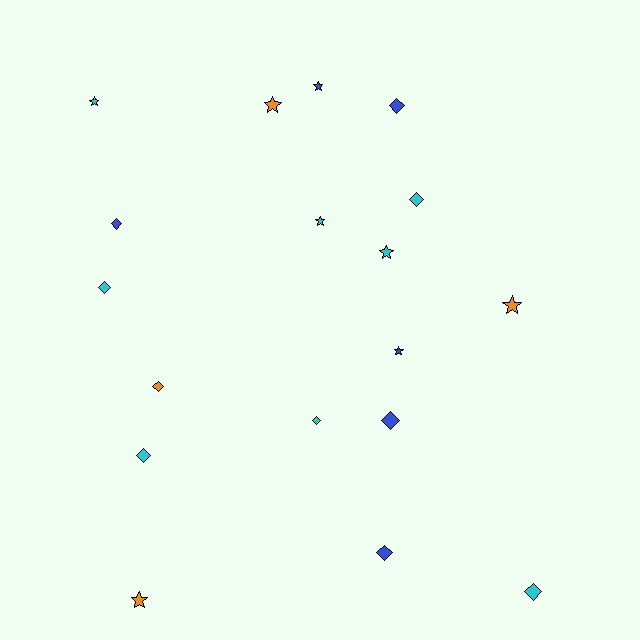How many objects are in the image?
There are 18 objects.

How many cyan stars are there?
There are 3 cyan stars.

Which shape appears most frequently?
Diamond, with 10 objects.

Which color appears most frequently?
Cyan, with 8 objects.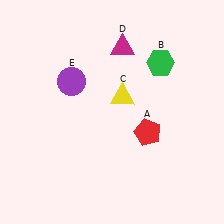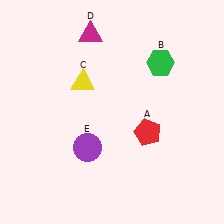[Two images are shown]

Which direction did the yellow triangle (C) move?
The yellow triangle (C) moved left.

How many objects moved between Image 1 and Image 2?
3 objects moved between the two images.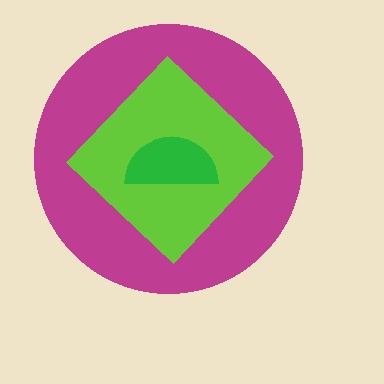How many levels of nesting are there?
3.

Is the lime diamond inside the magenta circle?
Yes.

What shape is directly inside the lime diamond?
The green semicircle.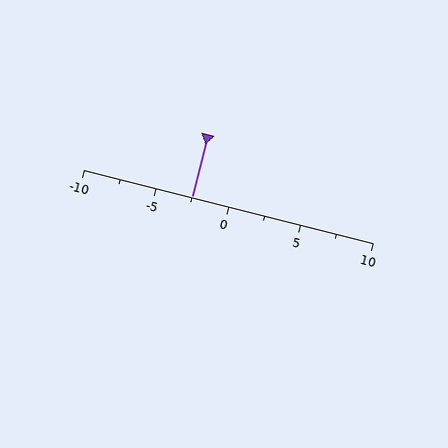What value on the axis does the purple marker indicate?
The marker indicates approximately -2.5.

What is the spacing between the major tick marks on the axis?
The major ticks are spaced 5 apart.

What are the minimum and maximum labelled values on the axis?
The axis runs from -10 to 10.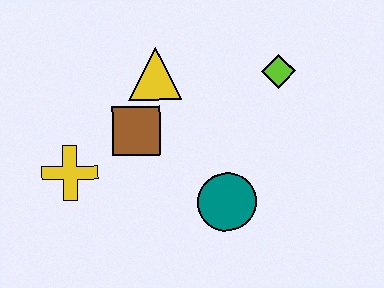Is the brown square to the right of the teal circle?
No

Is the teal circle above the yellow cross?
No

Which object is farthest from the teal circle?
The yellow cross is farthest from the teal circle.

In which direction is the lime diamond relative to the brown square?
The lime diamond is to the right of the brown square.